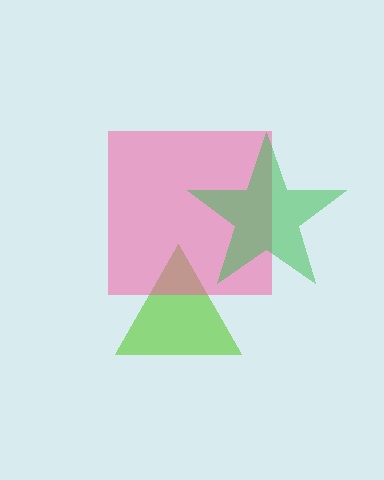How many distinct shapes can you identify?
There are 3 distinct shapes: a lime triangle, a pink square, a green star.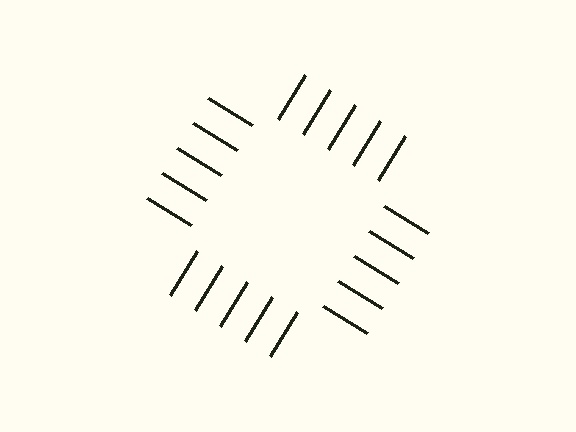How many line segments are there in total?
20 — 5 along each of the 4 edges.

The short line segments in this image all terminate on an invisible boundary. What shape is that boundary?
An illusory square — the line segments terminate on its edges but no continuous stroke is drawn.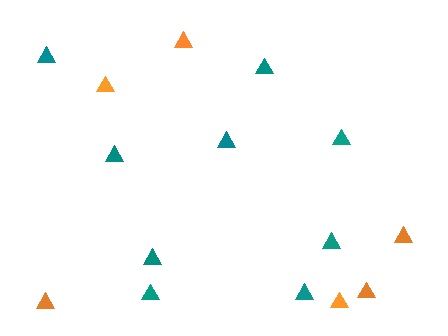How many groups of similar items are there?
There are 2 groups: one group of teal triangles (9) and one group of orange triangles (6).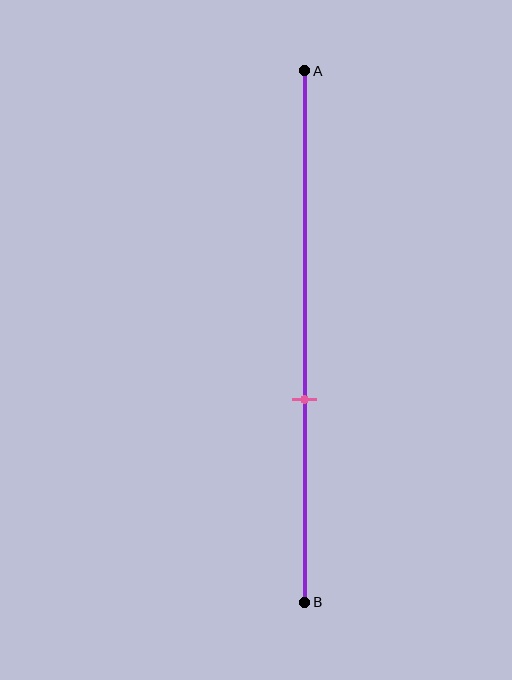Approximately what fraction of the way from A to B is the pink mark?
The pink mark is approximately 60% of the way from A to B.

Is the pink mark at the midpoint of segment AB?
No, the mark is at about 60% from A, not at the 50% midpoint.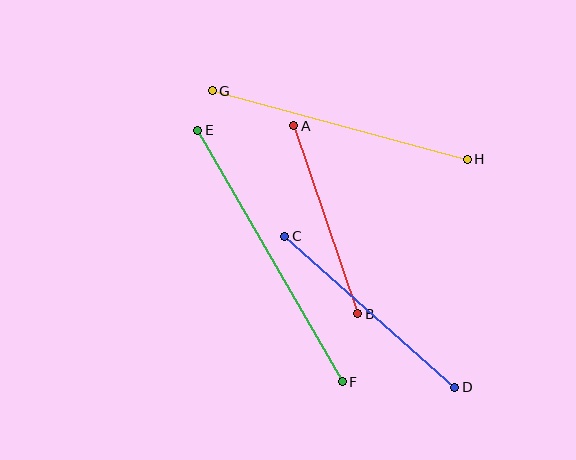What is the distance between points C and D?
The distance is approximately 227 pixels.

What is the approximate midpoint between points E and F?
The midpoint is at approximately (270, 256) pixels.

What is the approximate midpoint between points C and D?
The midpoint is at approximately (370, 312) pixels.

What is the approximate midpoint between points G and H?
The midpoint is at approximately (340, 125) pixels.